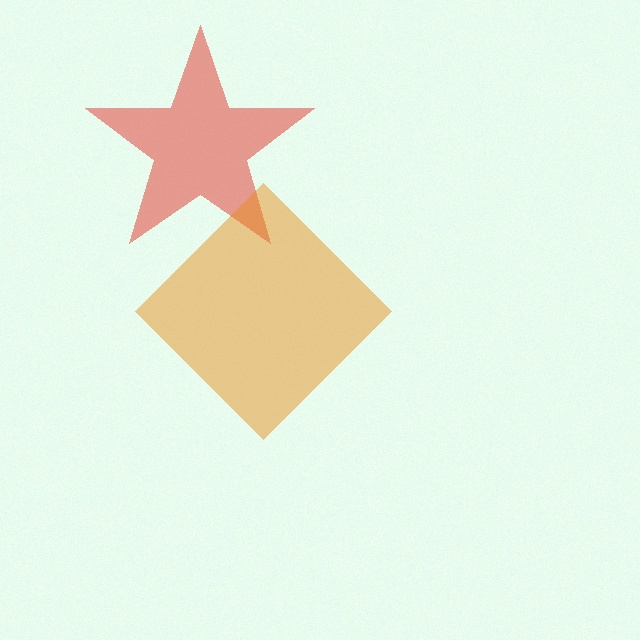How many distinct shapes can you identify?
There are 2 distinct shapes: a red star, an orange diamond.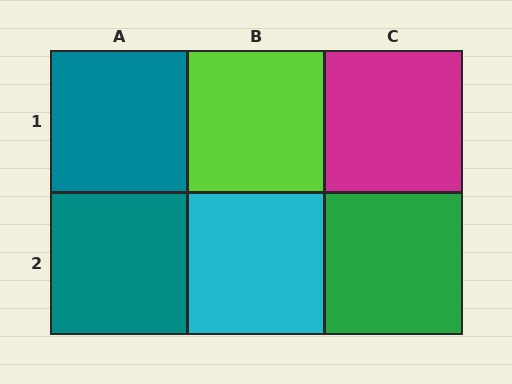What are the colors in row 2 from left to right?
Teal, cyan, green.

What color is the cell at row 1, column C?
Magenta.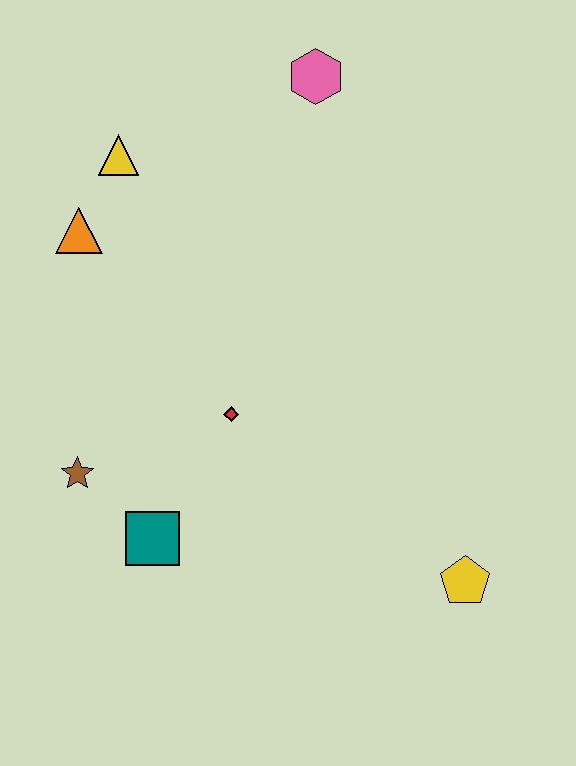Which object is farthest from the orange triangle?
The yellow pentagon is farthest from the orange triangle.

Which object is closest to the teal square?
The brown star is closest to the teal square.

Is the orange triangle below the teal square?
No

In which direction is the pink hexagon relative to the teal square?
The pink hexagon is above the teal square.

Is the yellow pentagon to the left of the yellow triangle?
No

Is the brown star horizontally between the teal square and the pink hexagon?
No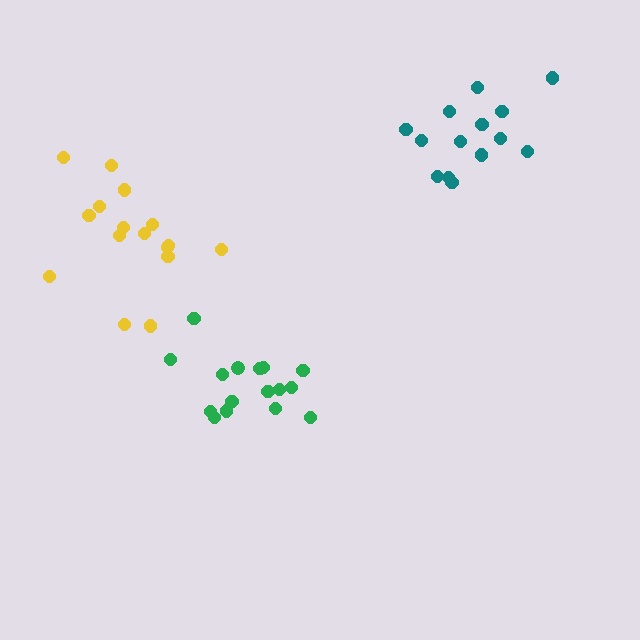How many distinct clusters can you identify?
There are 3 distinct clusters.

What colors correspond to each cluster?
The clusters are colored: green, yellow, teal.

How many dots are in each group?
Group 1: 16 dots, Group 2: 16 dots, Group 3: 14 dots (46 total).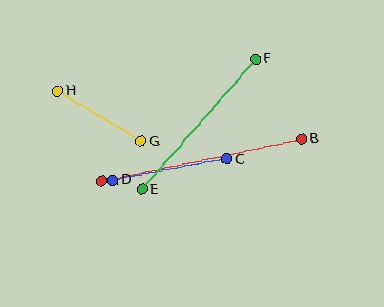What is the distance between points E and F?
The distance is approximately 173 pixels.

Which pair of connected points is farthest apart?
Points A and B are farthest apart.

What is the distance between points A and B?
The distance is approximately 204 pixels.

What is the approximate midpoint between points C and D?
The midpoint is at approximately (170, 170) pixels.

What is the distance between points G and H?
The distance is approximately 98 pixels.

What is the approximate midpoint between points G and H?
The midpoint is at approximately (99, 116) pixels.